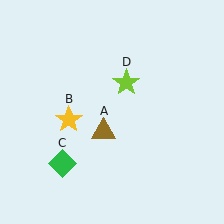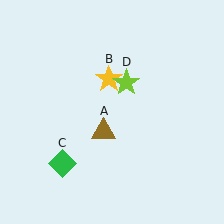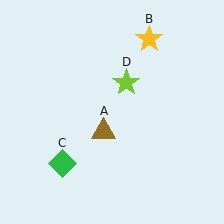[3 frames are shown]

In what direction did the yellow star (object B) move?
The yellow star (object B) moved up and to the right.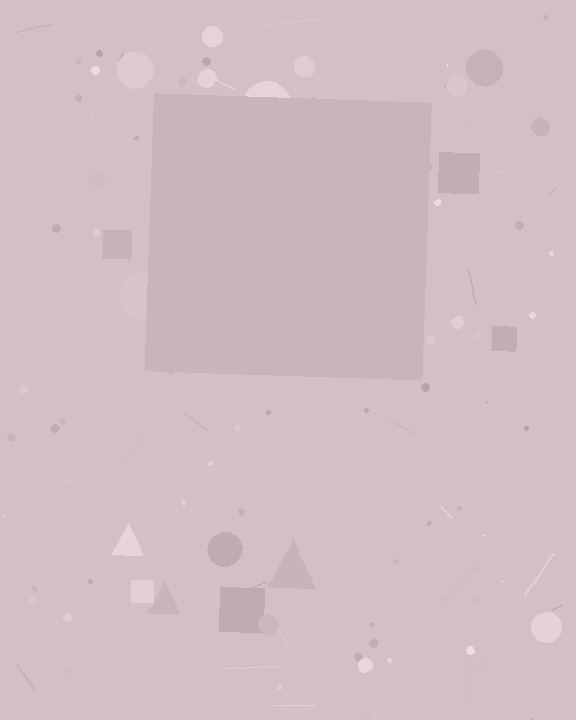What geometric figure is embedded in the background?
A square is embedded in the background.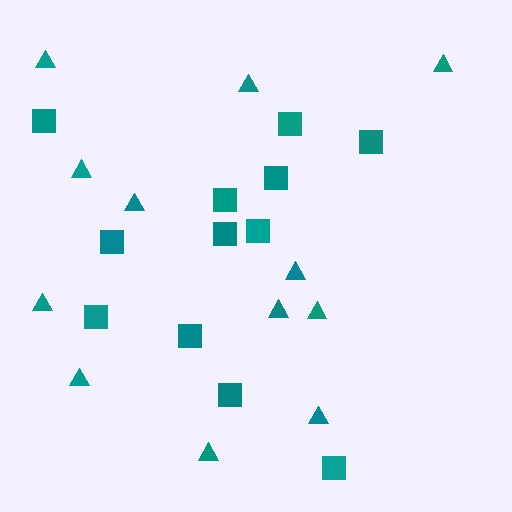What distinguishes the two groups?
There are 2 groups: one group of squares (12) and one group of triangles (12).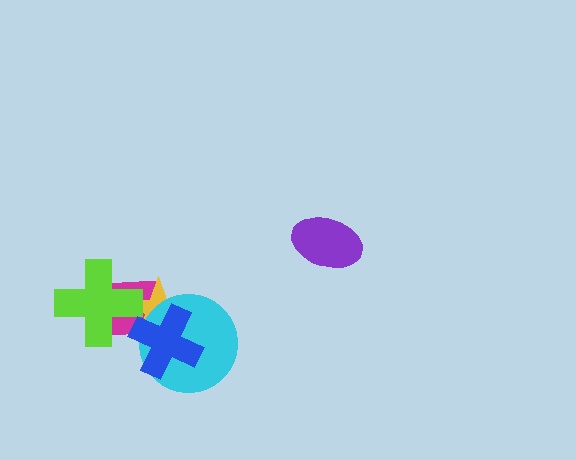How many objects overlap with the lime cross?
2 objects overlap with the lime cross.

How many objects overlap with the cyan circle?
3 objects overlap with the cyan circle.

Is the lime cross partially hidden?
No, no other shape covers it.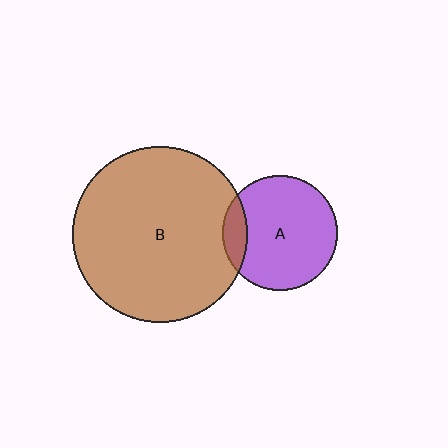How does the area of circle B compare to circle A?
Approximately 2.3 times.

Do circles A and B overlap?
Yes.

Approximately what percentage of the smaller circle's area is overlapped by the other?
Approximately 15%.